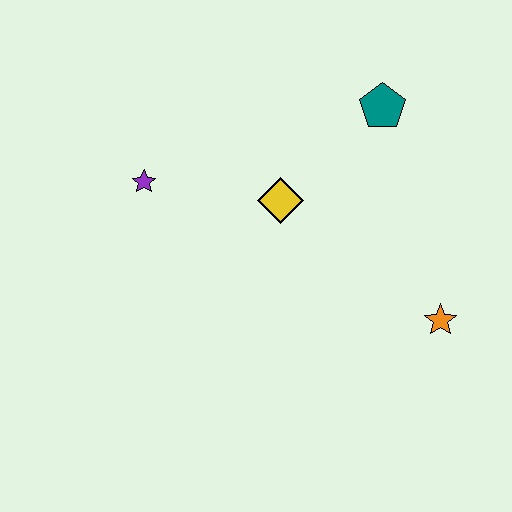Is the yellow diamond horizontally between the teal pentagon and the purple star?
Yes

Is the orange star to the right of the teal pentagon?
Yes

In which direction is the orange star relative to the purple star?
The orange star is to the right of the purple star.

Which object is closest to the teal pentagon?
The yellow diamond is closest to the teal pentagon.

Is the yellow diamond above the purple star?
No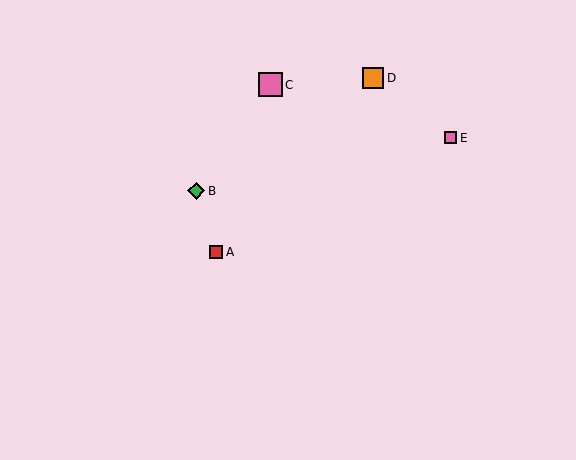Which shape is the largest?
The pink square (labeled C) is the largest.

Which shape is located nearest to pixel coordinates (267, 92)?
The pink square (labeled C) at (270, 85) is nearest to that location.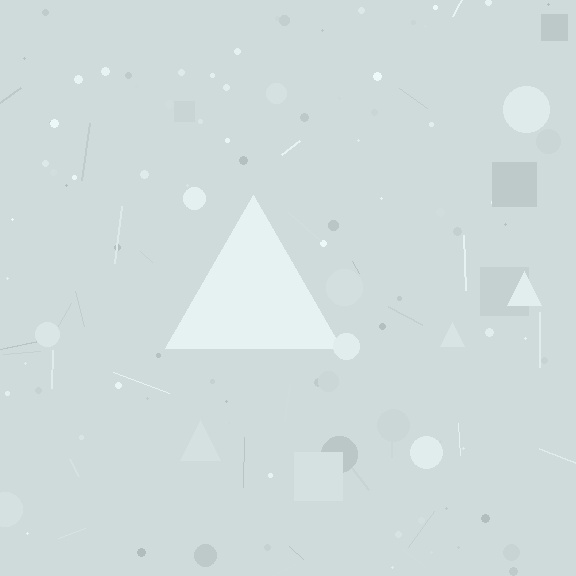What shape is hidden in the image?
A triangle is hidden in the image.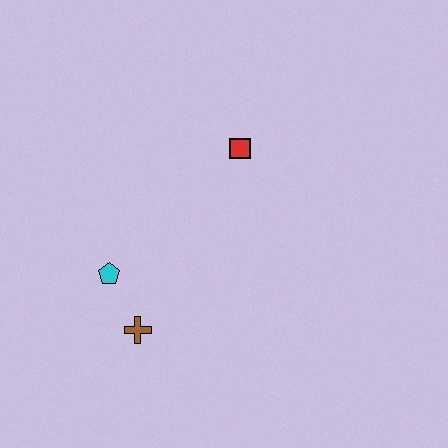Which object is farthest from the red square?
The brown cross is farthest from the red square.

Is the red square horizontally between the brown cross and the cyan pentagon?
No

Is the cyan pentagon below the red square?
Yes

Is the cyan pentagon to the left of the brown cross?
Yes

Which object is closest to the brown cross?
The cyan pentagon is closest to the brown cross.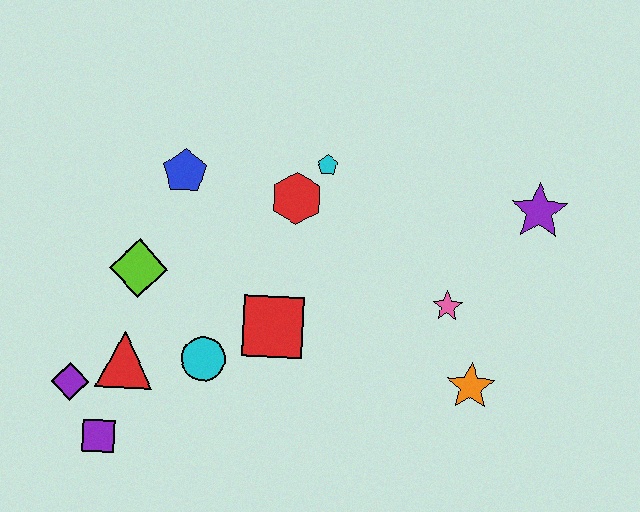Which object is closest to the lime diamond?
The red triangle is closest to the lime diamond.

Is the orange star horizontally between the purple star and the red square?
Yes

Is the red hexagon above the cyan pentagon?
No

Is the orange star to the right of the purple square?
Yes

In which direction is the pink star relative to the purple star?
The pink star is below the purple star.